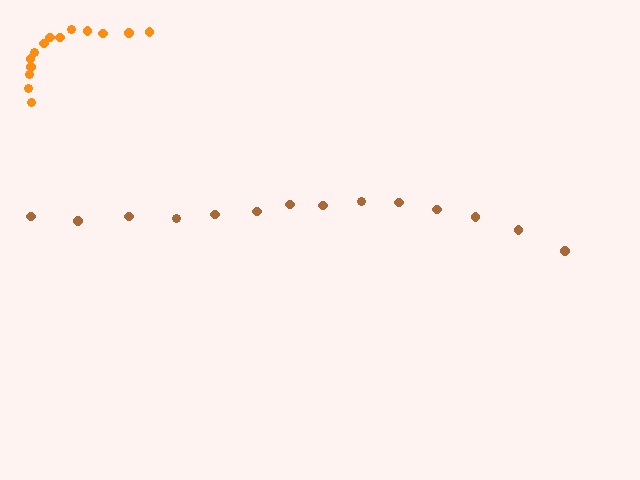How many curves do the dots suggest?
There are 2 distinct paths.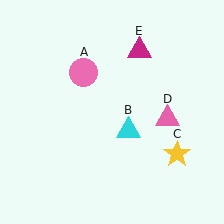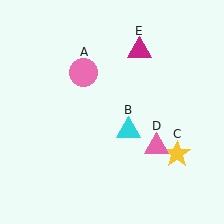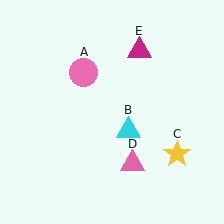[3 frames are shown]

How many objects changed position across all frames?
1 object changed position: pink triangle (object D).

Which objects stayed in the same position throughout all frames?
Pink circle (object A) and cyan triangle (object B) and yellow star (object C) and magenta triangle (object E) remained stationary.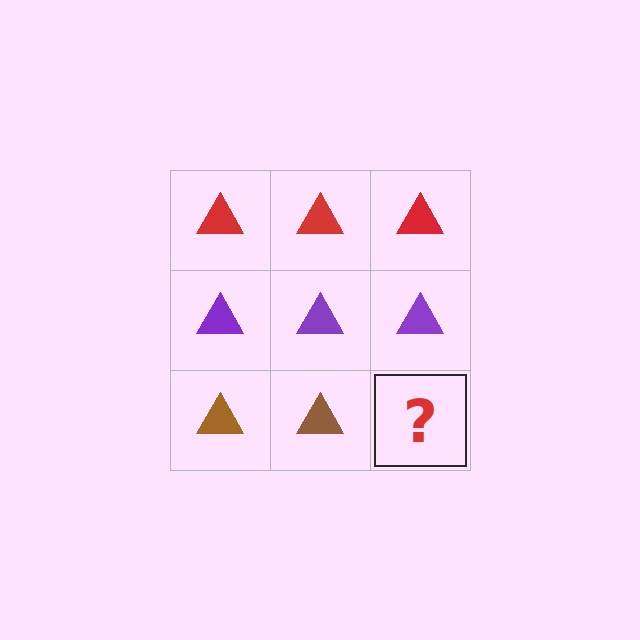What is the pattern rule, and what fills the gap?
The rule is that each row has a consistent color. The gap should be filled with a brown triangle.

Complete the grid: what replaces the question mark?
The question mark should be replaced with a brown triangle.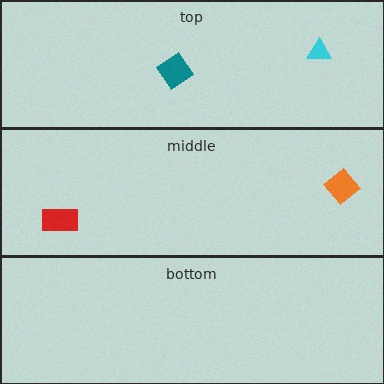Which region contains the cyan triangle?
The top region.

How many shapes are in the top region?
2.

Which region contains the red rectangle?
The middle region.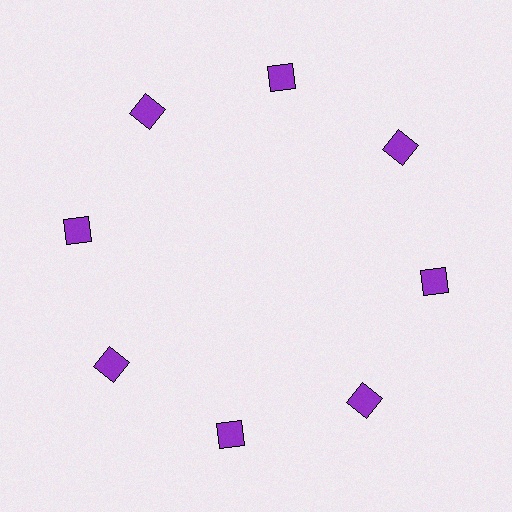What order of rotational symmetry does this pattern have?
This pattern has 8-fold rotational symmetry.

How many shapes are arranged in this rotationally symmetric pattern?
There are 8 shapes, arranged in 8 groups of 1.